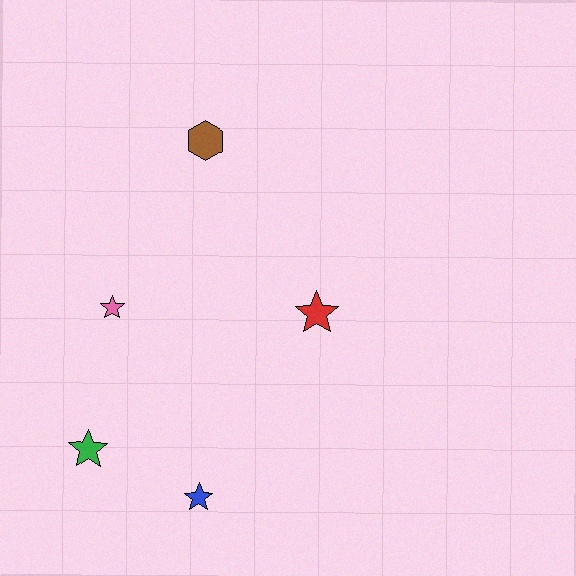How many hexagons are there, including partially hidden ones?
There is 1 hexagon.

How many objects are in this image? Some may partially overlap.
There are 5 objects.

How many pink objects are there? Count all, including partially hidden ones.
There is 1 pink object.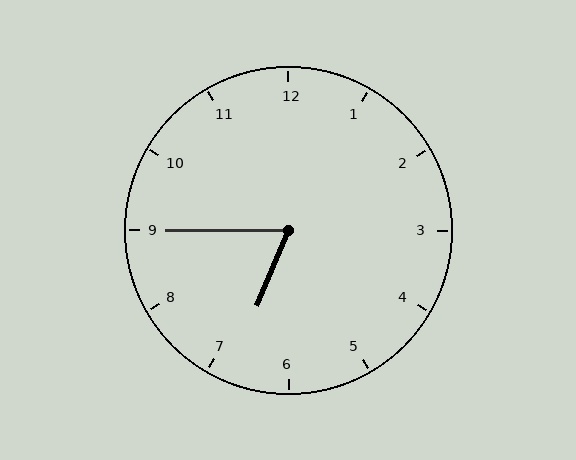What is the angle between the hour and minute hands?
Approximately 68 degrees.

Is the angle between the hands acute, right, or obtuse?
It is acute.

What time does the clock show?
6:45.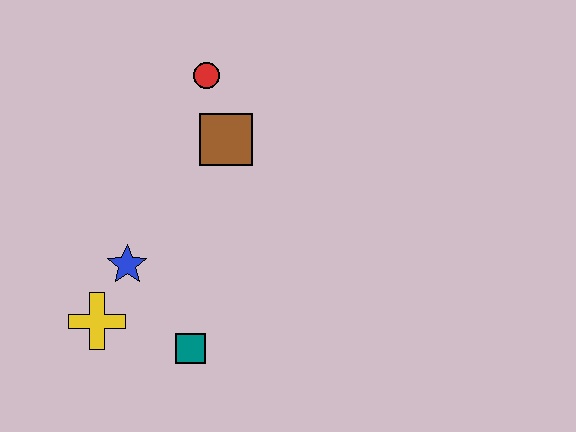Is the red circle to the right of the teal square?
Yes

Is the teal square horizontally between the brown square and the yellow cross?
Yes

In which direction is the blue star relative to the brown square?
The blue star is below the brown square.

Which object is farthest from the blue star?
The red circle is farthest from the blue star.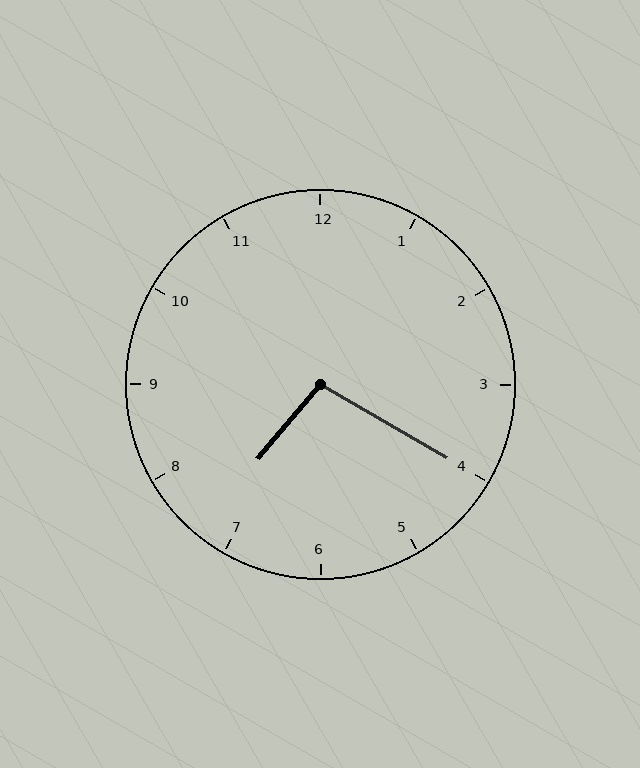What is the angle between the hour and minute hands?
Approximately 100 degrees.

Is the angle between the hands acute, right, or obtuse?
It is obtuse.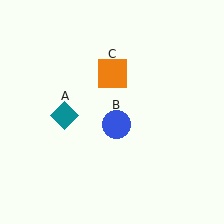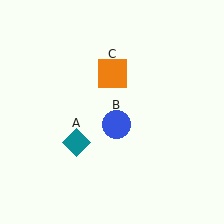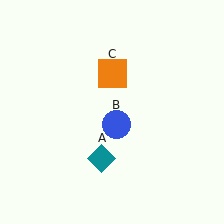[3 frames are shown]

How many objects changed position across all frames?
1 object changed position: teal diamond (object A).